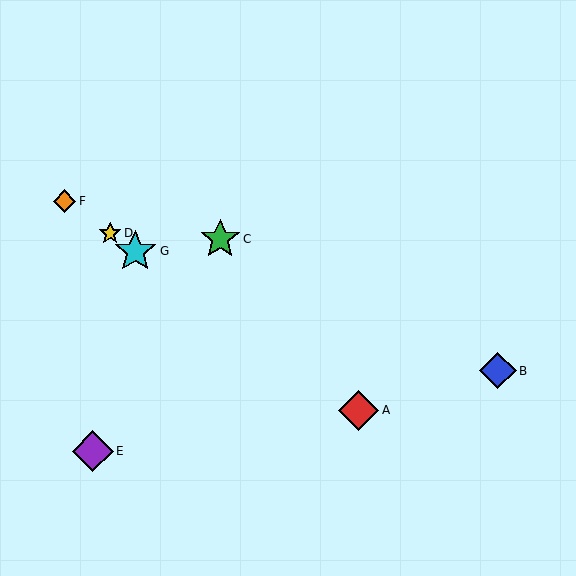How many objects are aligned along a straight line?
4 objects (A, D, F, G) are aligned along a straight line.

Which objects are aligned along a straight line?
Objects A, D, F, G are aligned along a straight line.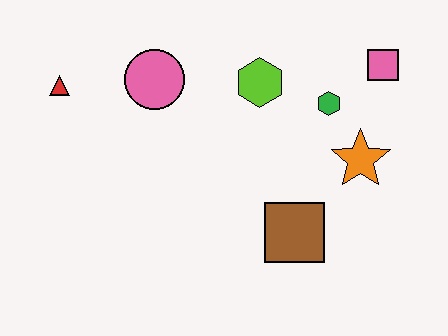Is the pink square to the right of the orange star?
Yes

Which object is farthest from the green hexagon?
The red triangle is farthest from the green hexagon.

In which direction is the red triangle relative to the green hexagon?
The red triangle is to the left of the green hexagon.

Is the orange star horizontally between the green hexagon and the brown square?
No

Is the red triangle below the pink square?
Yes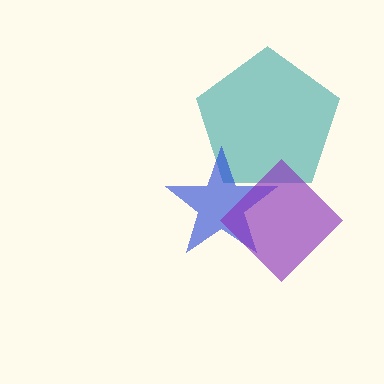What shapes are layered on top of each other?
The layered shapes are: a teal pentagon, a blue star, a purple diamond.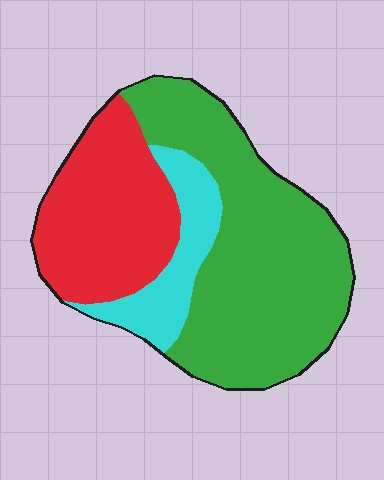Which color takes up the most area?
Green, at roughly 55%.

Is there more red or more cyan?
Red.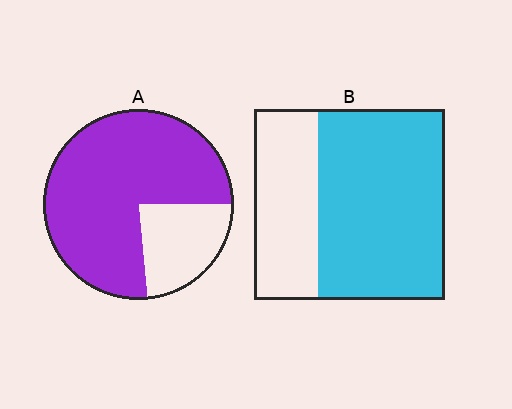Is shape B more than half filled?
Yes.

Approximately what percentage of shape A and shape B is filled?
A is approximately 75% and B is approximately 65%.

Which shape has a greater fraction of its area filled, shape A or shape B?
Shape A.